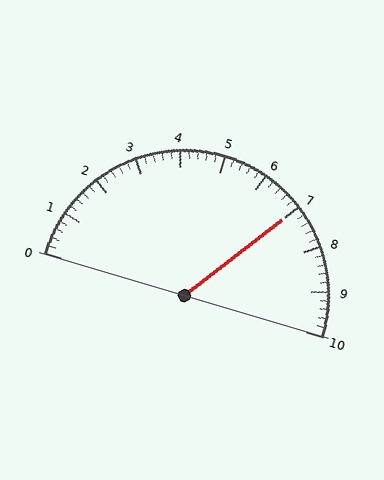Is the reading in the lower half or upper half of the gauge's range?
The reading is in the upper half of the range (0 to 10).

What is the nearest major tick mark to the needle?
The nearest major tick mark is 7.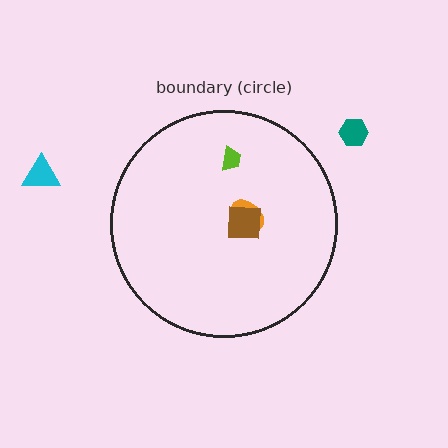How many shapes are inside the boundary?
3 inside, 2 outside.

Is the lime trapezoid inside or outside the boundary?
Inside.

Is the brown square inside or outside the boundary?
Inside.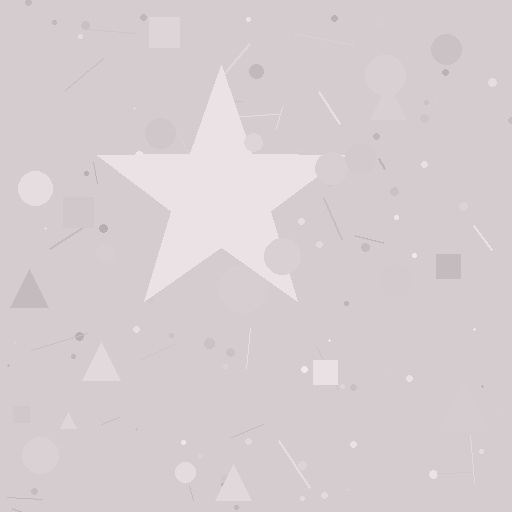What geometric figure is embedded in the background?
A star is embedded in the background.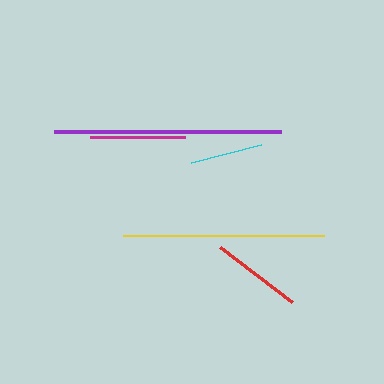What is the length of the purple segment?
The purple segment is approximately 227 pixels long.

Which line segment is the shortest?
The cyan line is the shortest at approximately 72 pixels.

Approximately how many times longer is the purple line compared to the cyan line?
The purple line is approximately 3.1 times the length of the cyan line.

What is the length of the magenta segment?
The magenta segment is approximately 95 pixels long.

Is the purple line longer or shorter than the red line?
The purple line is longer than the red line.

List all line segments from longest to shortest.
From longest to shortest: purple, yellow, magenta, red, cyan.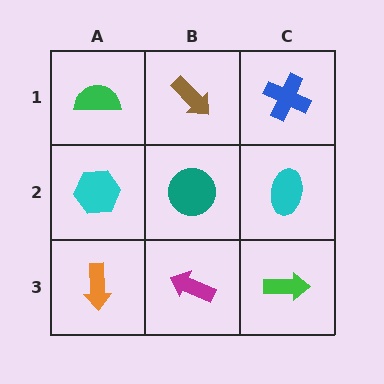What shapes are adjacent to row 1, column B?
A teal circle (row 2, column B), a green semicircle (row 1, column A), a blue cross (row 1, column C).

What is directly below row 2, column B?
A magenta arrow.